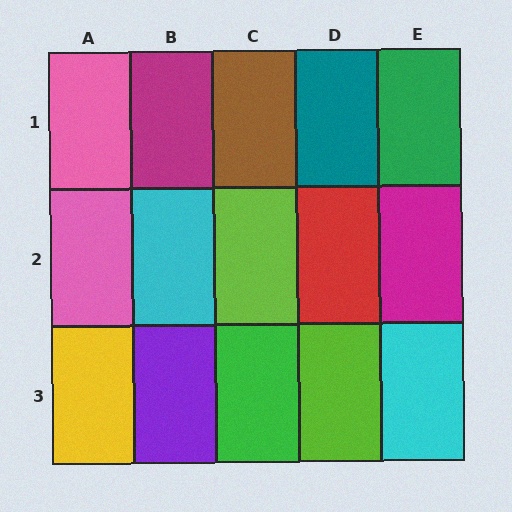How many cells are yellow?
1 cell is yellow.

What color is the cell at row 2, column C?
Lime.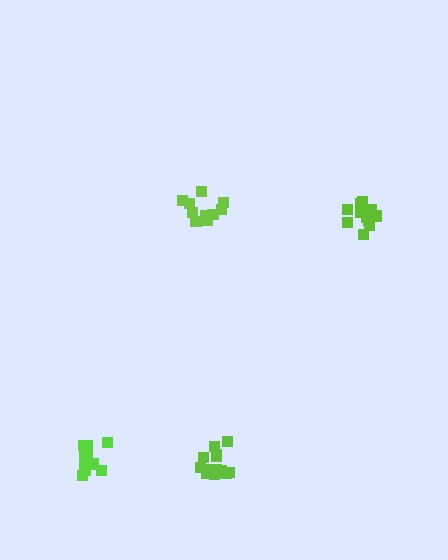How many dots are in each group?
Group 1: 10 dots, Group 2: 15 dots, Group 3: 15 dots, Group 4: 12 dots (52 total).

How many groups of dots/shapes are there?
There are 4 groups.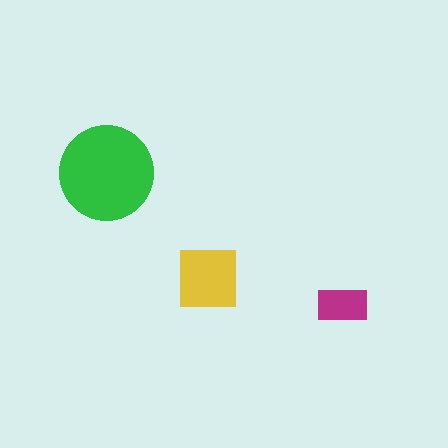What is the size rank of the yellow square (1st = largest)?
2nd.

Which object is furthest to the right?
The magenta rectangle is rightmost.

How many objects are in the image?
There are 3 objects in the image.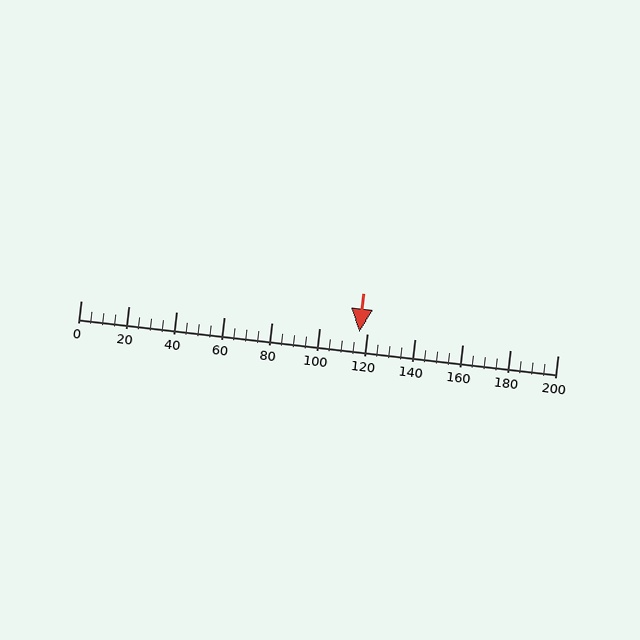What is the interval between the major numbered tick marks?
The major tick marks are spaced 20 units apart.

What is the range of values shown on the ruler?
The ruler shows values from 0 to 200.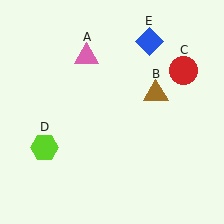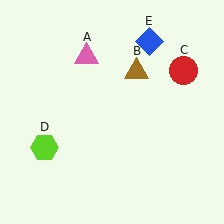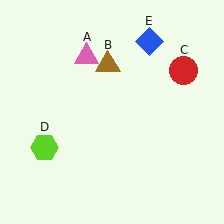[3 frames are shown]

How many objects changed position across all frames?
1 object changed position: brown triangle (object B).